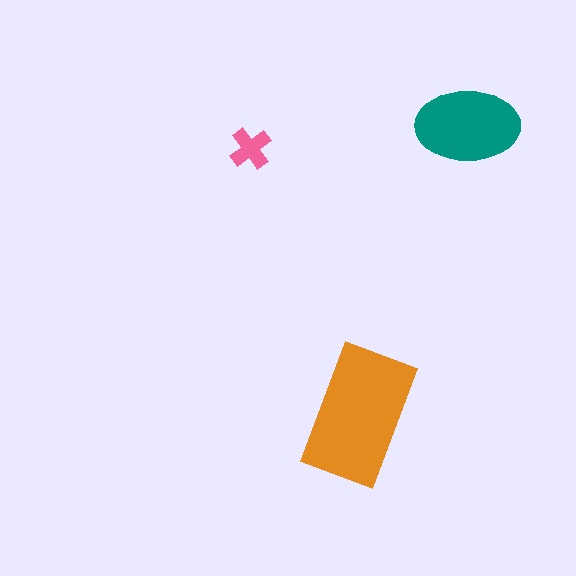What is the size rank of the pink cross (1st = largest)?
3rd.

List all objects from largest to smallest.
The orange rectangle, the teal ellipse, the pink cross.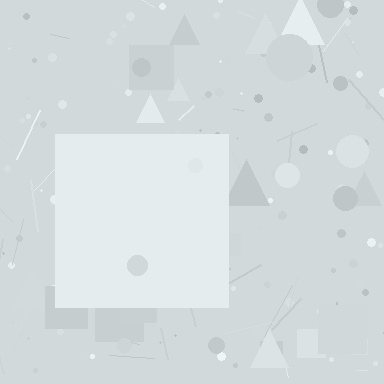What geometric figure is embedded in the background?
A square is embedded in the background.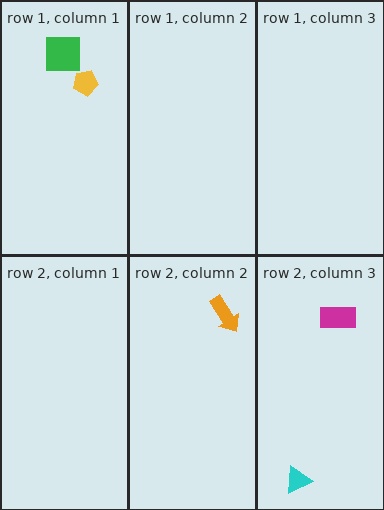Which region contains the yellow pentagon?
The row 1, column 1 region.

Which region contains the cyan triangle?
The row 2, column 3 region.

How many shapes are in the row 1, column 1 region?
2.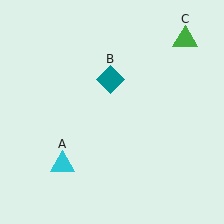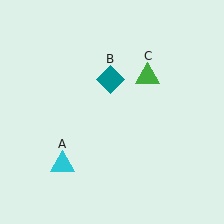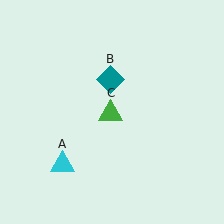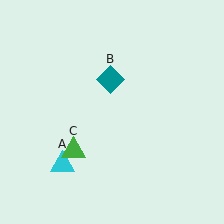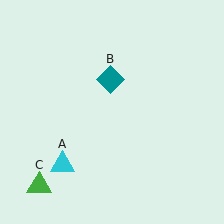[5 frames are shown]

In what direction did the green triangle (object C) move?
The green triangle (object C) moved down and to the left.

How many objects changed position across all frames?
1 object changed position: green triangle (object C).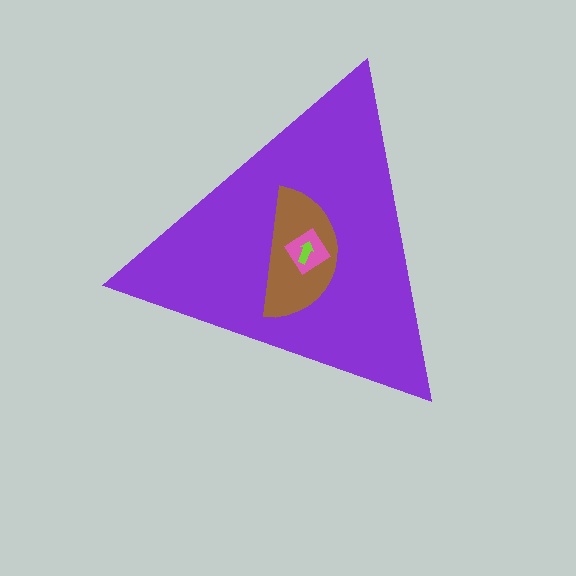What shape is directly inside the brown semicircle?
The pink diamond.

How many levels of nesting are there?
4.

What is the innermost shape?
The lime arrow.